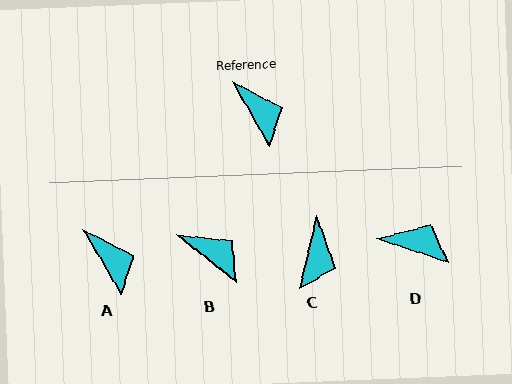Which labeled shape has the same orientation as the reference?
A.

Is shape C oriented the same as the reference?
No, it is off by about 42 degrees.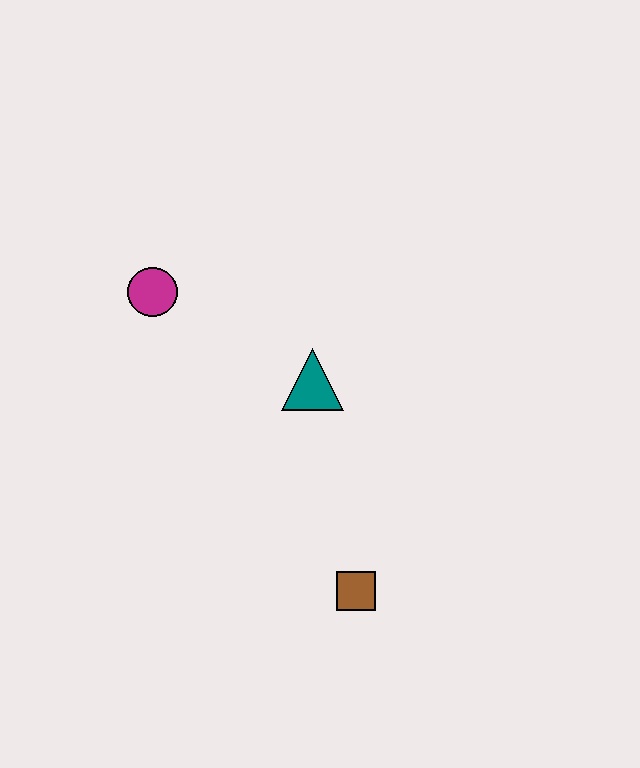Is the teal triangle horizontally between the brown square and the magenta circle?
Yes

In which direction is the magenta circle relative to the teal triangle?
The magenta circle is to the left of the teal triangle.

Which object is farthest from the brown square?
The magenta circle is farthest from the brown square.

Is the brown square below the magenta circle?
Yes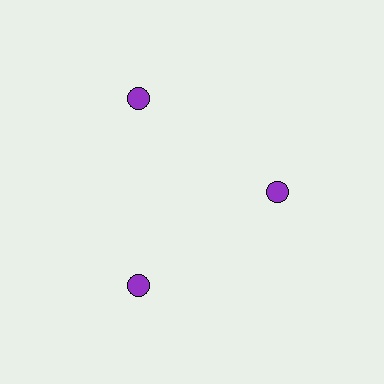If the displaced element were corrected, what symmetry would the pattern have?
It would have 3-fold rotational symmetry — the pattern would map onto itself every 120 degrees.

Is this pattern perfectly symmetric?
No. The 3 purple circles are arranged in a ring, but one element near the 3 o'clock position is pulled inward toward the center, breaking the 3-fold rotational symmetry.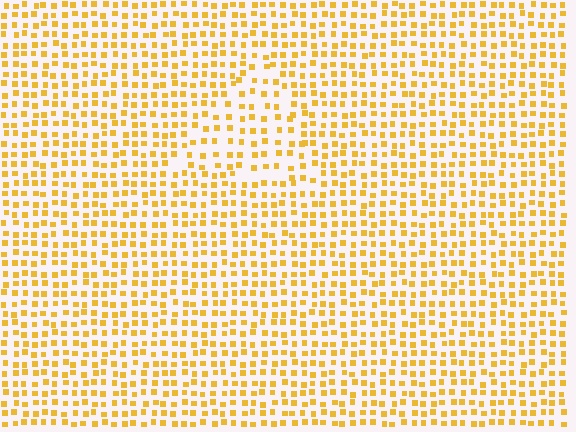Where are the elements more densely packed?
The elements are more densely packed outside the triangle boundary.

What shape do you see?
I see a triangle.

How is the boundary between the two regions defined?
The boundary is defined by a change in element density (approximately 1.5x ratio). All elements are the same color, size, and shape.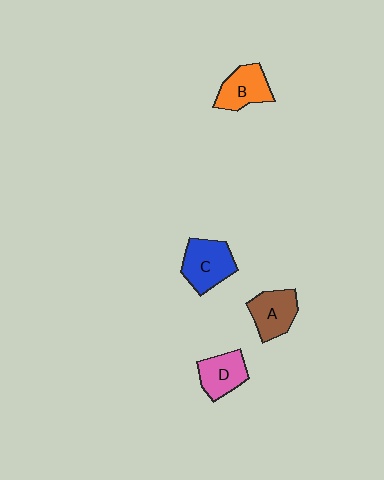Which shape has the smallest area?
Shape D (pink).